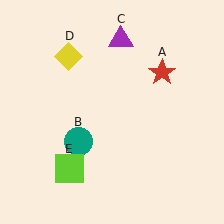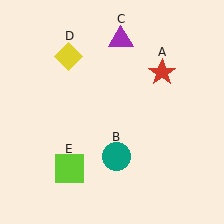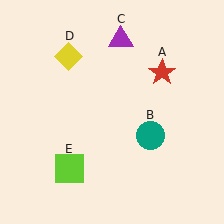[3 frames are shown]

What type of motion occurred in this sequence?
The teal circle (object B) rotated counterclockwise around the center of the scene.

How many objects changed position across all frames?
1 object changed position: teal circle (object B).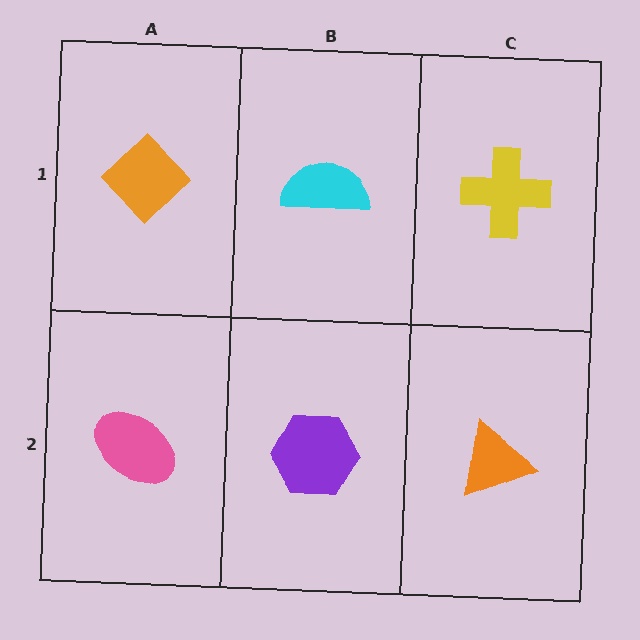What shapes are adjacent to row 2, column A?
An orange diamond (row 1, column A), a purple hexagon (row 2, column B).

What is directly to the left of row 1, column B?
An orange diamond.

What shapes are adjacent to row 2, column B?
A cyan semicircle (row 1, column B), a pink ellipse (row 2, column A), an orange triangle (row 2, column C).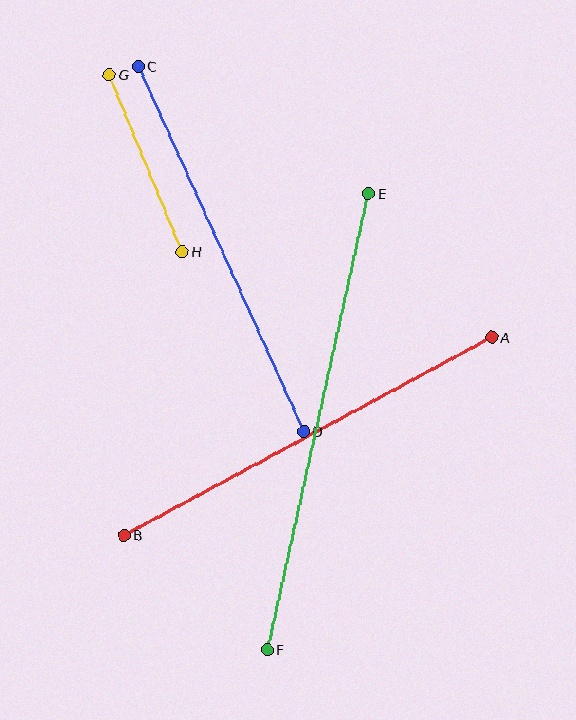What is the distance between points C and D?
The distance is approximately 401 pixels.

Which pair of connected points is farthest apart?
Points E and F are farthest apart.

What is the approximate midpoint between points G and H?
The midpoint is at approximately (146, 163) pixels.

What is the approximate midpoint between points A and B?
The midpoint is at approximately (308, 436) pixels.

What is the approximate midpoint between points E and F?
The midpoint is at approximately (318, 421) pixels.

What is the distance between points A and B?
The distance is approximately 418 pixels.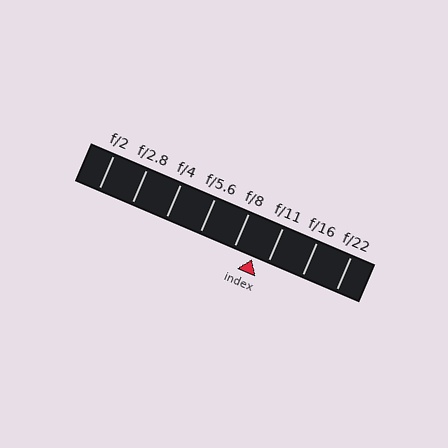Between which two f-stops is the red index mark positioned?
The index mark is between f/8 and f/11.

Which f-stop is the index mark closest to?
The index mark is closest to f/11.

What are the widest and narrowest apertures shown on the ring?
The widest aperture shown is f/2 and the narrowest is f/22.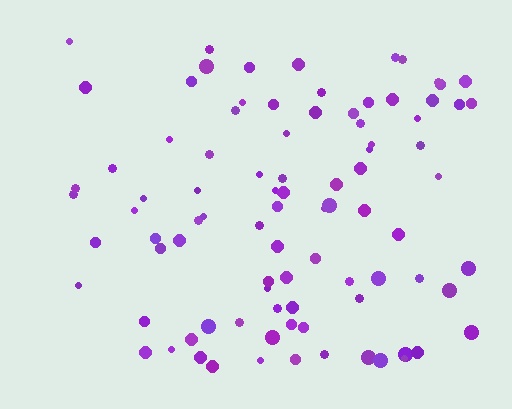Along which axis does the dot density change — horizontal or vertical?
Horizontal.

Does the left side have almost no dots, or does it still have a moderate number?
Still a moderate number, just noticeably fewer than the right.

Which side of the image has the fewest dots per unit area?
The left.